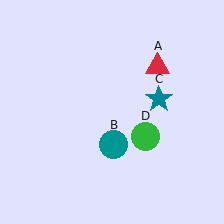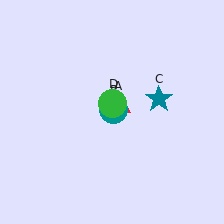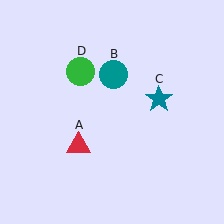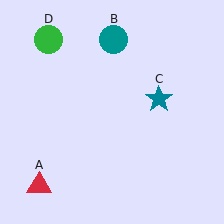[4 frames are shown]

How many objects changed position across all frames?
3 objects changed position: red triangle (object A), teal circle (object B), green circle (object D).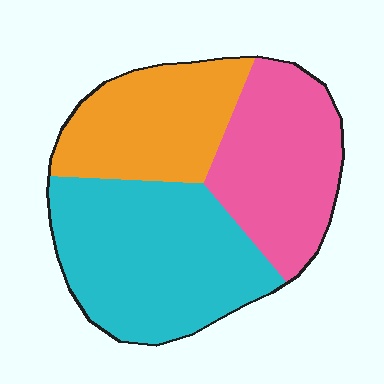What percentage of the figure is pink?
Pink takes up about one third (1/3) of the figure.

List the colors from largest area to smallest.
From largest to smallest: cyan, pink, orange.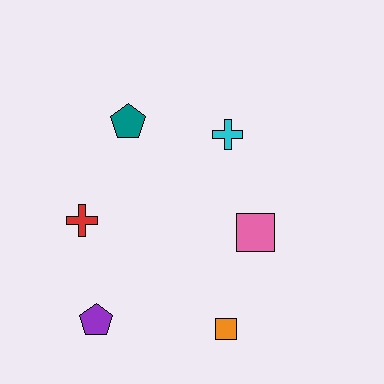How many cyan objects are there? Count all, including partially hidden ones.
There is 1 cyan object.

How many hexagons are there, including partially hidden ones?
There are no hexagons.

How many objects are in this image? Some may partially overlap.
There are 6 objects.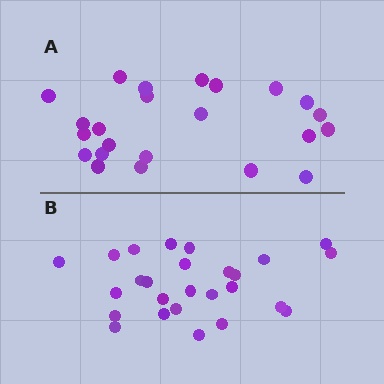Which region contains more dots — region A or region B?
Region B (the bottom region) has more dots.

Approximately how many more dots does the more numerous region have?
Region B has just a few more — roughly 2 or 3 more dots than region A.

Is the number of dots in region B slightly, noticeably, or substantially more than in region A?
Region B has only slightly more — the two regions are fairly close. The ratio is roughly 1.1 to 1.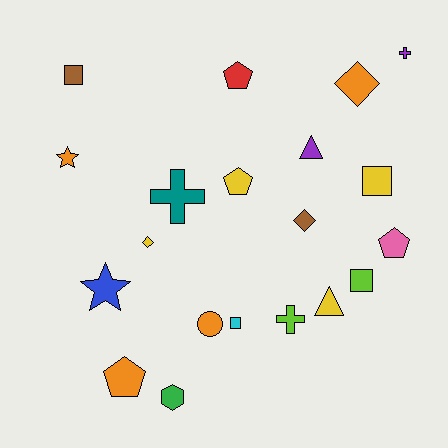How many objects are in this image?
There are 20 objects.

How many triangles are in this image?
There are 2 triangles.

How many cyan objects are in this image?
There is 1 cyan object.